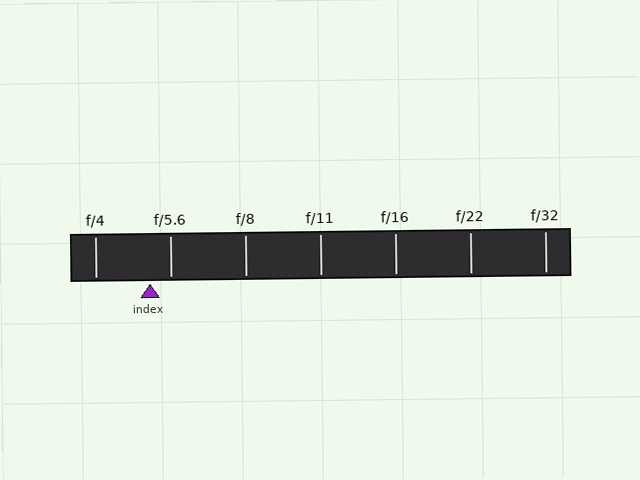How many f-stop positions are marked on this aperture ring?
There are 7 f-stop positions marked.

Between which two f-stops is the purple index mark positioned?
The index mark is between f/4 and f/5.6.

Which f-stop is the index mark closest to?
The index mark is closest to f/5.6.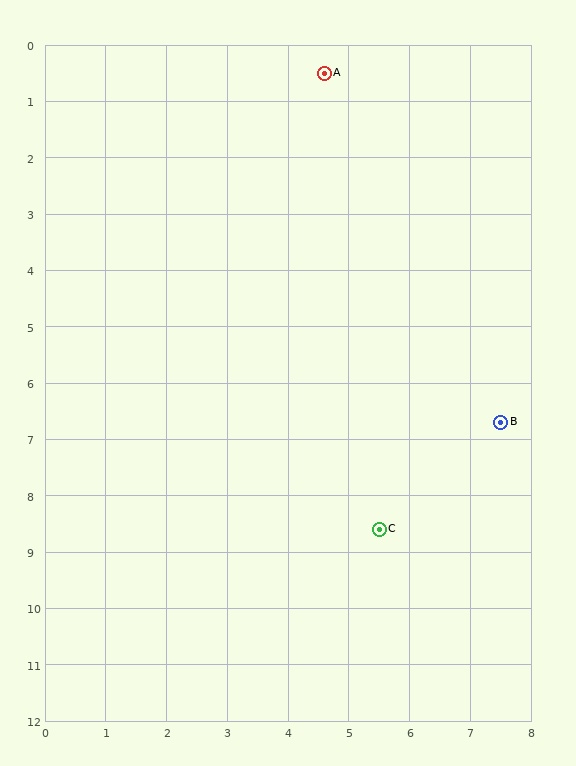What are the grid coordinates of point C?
Point C is at approximately (5.5, 8.6).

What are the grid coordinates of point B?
Point B is at approximately (7.5, 6.7).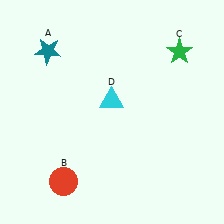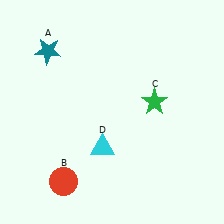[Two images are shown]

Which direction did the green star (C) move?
The green star (C) moved down.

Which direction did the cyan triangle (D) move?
The cyan triangle (D) moved down.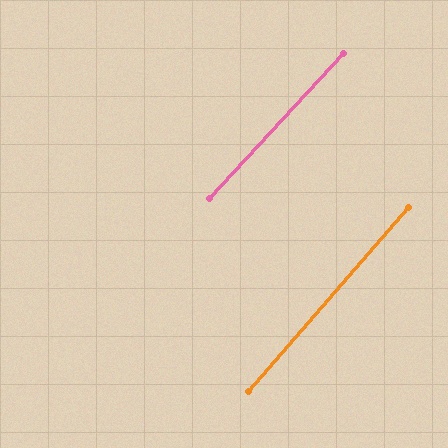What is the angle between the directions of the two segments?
Approximately 2 degrees.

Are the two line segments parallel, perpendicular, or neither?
Parallel — their directions differ by only 1.6°.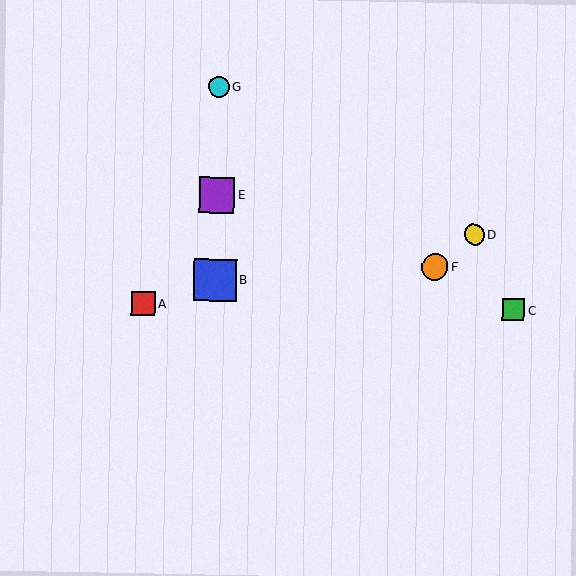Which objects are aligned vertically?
Objects B, E, G are aligned vertically.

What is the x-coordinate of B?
Object B is at x≈215.